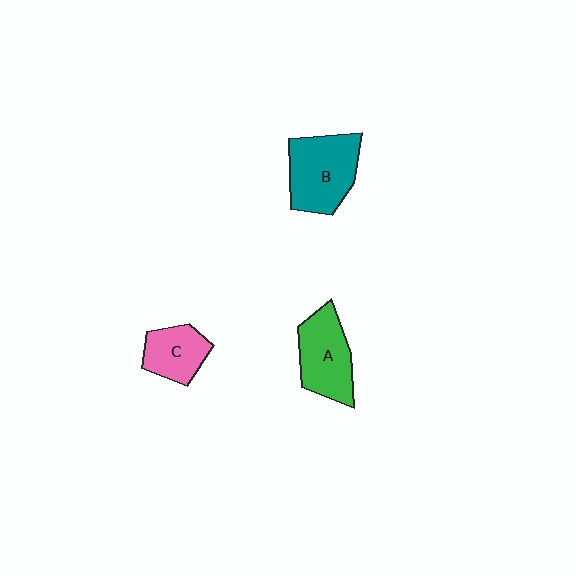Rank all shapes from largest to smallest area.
From largest to smallest: B (teal), A (green), C (pink).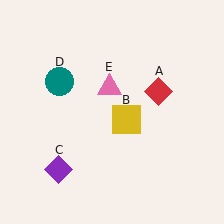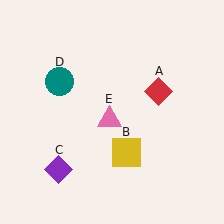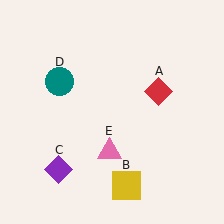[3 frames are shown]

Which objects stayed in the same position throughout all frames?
Red diamond (object A) and purple diamond (object C) and teal circle (object D) remained stationary.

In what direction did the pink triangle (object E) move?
The pink triangle (object E) moved down.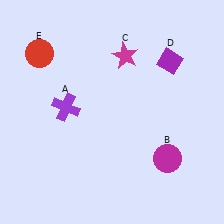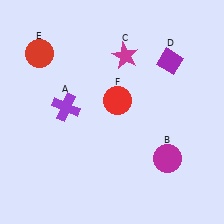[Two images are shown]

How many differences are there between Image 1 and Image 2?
There is 1 difference between the two images.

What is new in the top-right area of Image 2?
A red circle (F) was added in the top-right area of Image 2.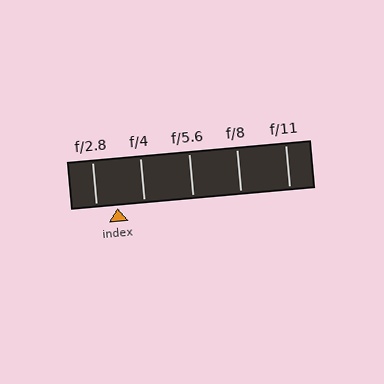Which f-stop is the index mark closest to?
The index mark is closest to f/2.8.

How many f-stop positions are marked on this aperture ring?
There are 5 f-stop positions marked.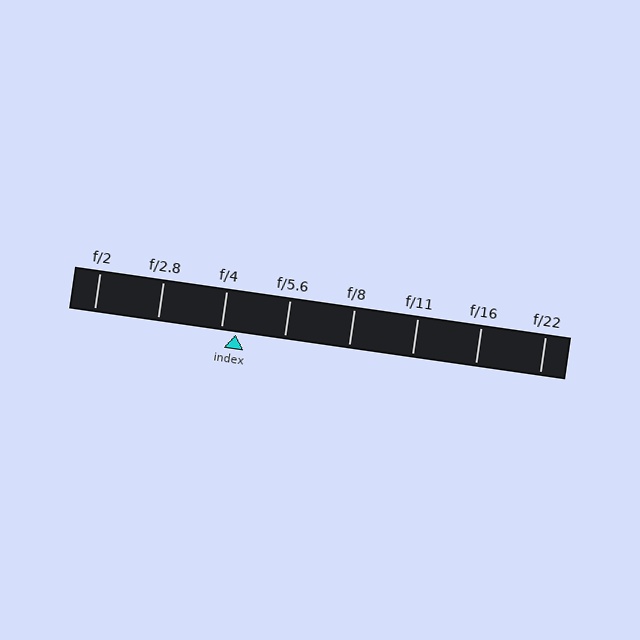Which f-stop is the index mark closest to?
The index mark is closest to f/4.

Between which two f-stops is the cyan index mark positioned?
The index mark is between f/4 and f/5.6.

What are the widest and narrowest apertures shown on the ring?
The widest aperture shown is f/2 and the narrowest is f/22.